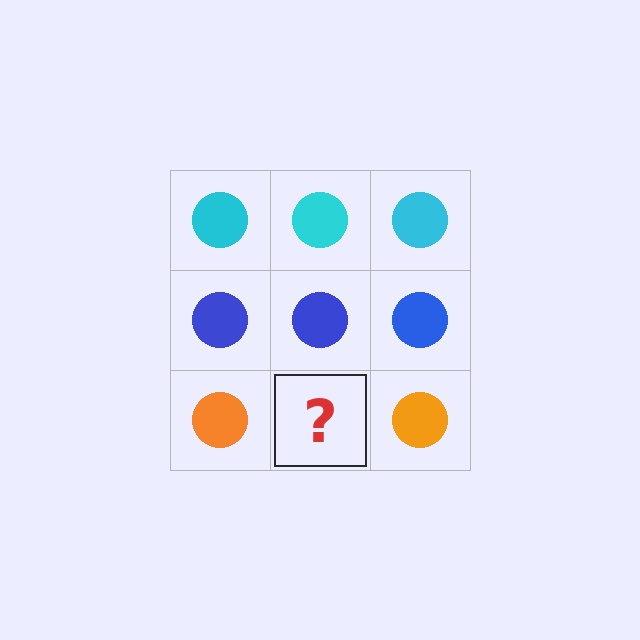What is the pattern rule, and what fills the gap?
The rule is that each row has a consistent color. The gap should be filled with an orange circle.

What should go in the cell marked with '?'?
The missing cell should contain an orange circle.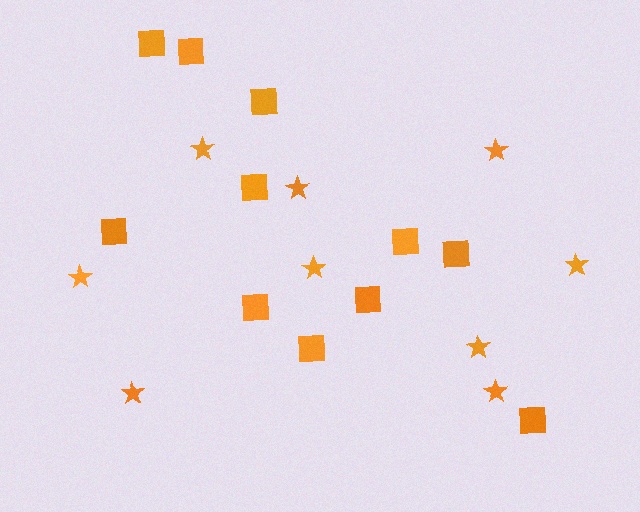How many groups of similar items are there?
There are 2 groups: one group of stars (9) and one group of squares (11).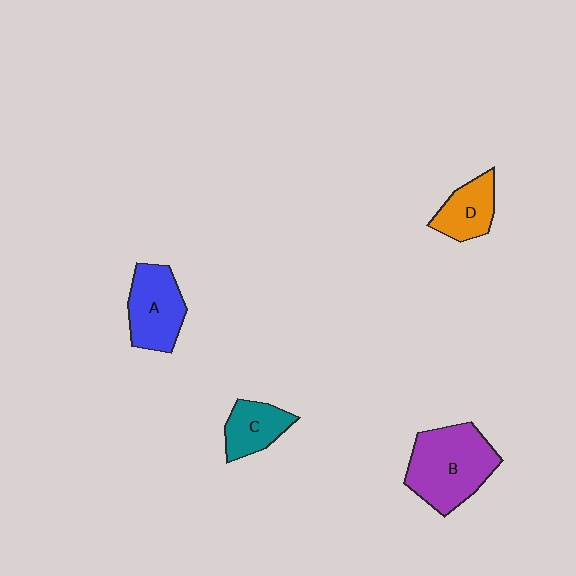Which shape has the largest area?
Shape B (purple).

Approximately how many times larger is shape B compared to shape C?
Approximately 2.0 times.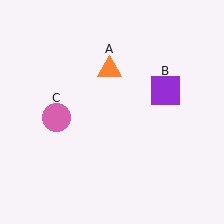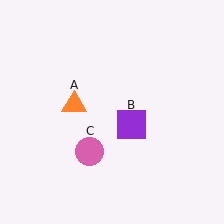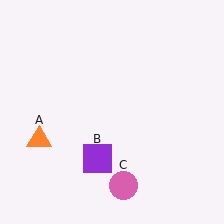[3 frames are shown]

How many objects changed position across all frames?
3 objects changed position: orange triangle (object A), purple square (object B), pink circle (object C).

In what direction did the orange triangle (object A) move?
The orange triangle (object A) moved down and to the left.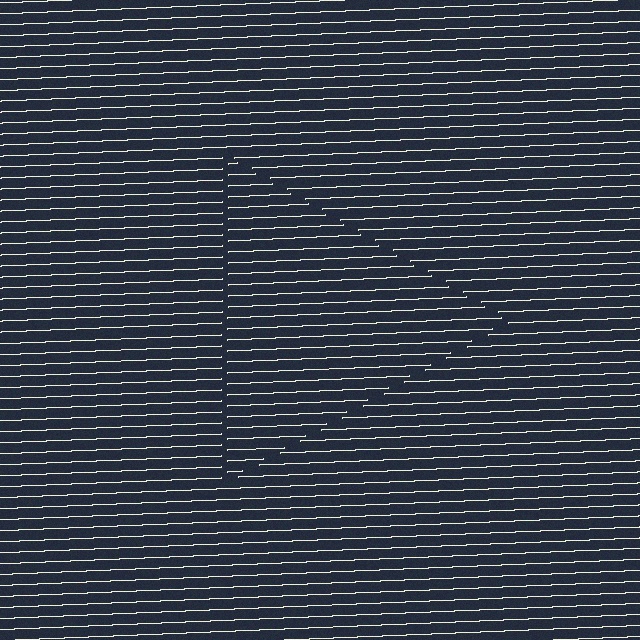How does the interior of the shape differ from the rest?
The interior of the shape contains the same grating, shifted by half a period — the contour is defined by the phase discontinuity where line-ends from the inner and outer gratings abut.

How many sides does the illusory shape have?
3 sides — the line-ends trace a triangle.